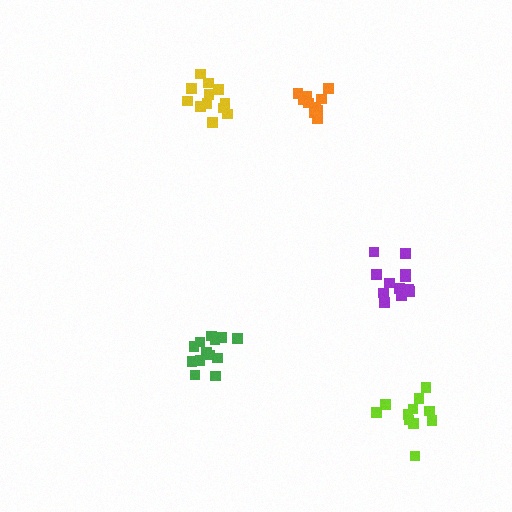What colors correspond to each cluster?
The clusters are colored: purple, green, lime, yellow, orange.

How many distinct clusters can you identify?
There are 5 distinct clusters.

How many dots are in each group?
Group 1: 13 dots, Group 2: 13 dots, Group 3: 11 dots, Group 4: 12 dots, Group 5: 12 dots (61 total).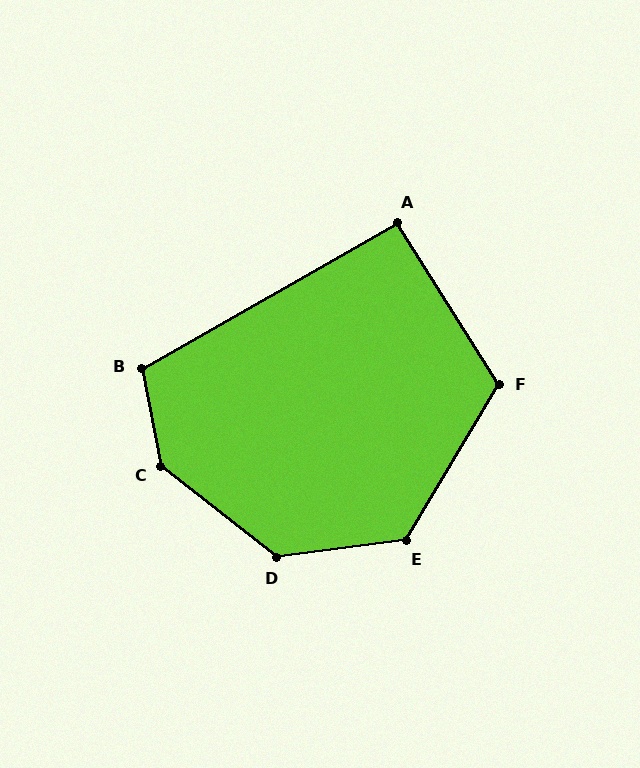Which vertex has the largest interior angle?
C, at approximately 140 degrees.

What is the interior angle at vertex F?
Approximately 117 degrees (obtuse).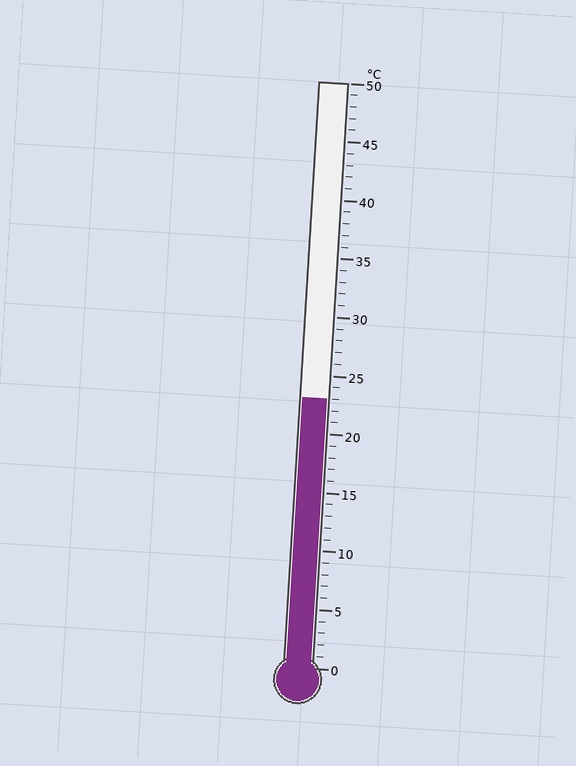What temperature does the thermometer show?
The thermometer shows approximately 23°C.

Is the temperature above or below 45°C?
The temperature is below 45°C.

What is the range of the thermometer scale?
The thermometer scale ranges from 0°C to 50°C.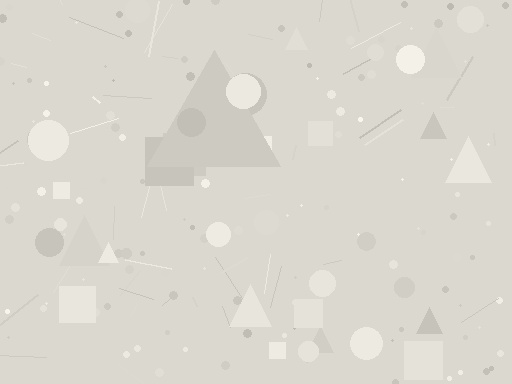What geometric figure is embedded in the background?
A triangle is embedded in the background.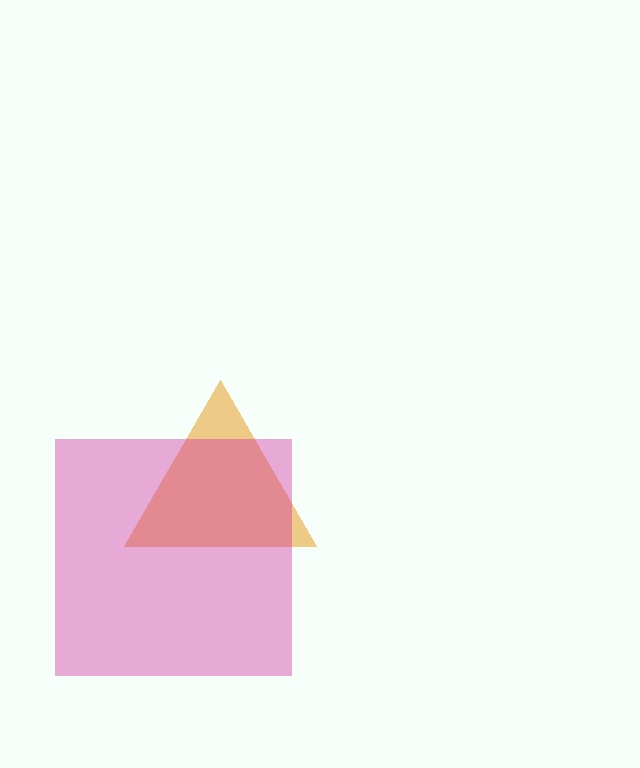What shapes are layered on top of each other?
The layered shapes are: an orange triangle, a magenta square.